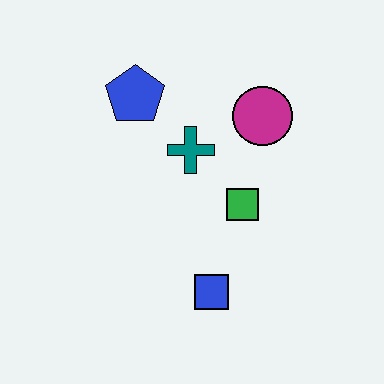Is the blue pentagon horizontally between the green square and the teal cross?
No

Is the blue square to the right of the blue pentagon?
Yes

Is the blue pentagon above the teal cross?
Yes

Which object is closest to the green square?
The teal cross is closest to the green square.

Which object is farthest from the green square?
The blue pentagon is farthest from the green square.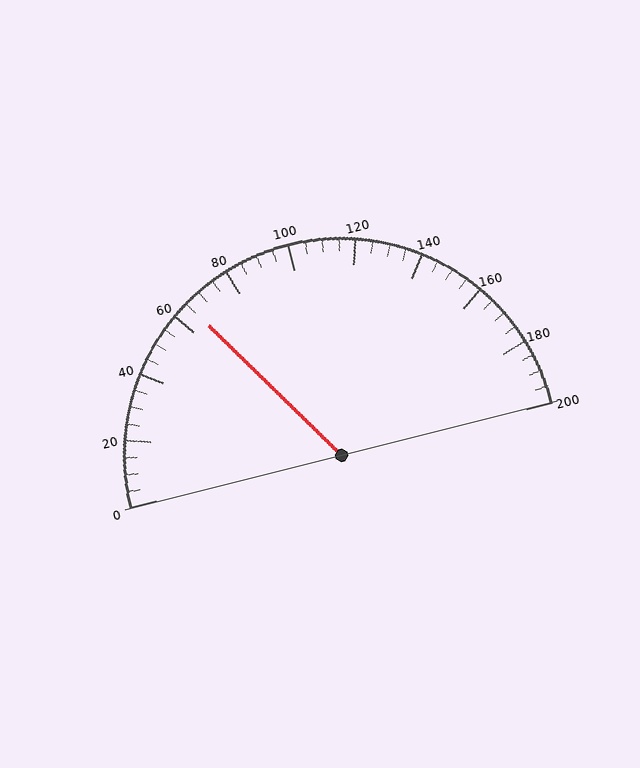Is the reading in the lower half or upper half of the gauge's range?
The reading is in the lower half of the range (0 to 200).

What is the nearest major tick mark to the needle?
The nearest major tick mark is 60.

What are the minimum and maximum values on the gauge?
The gauge ranges from 0 to 200.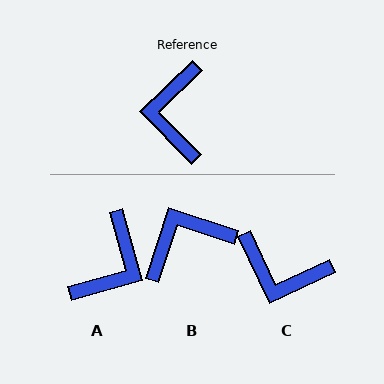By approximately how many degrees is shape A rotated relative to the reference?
Approximately 151 degrees counter-clockwise.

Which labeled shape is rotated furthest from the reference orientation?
A, about 151 degrees away.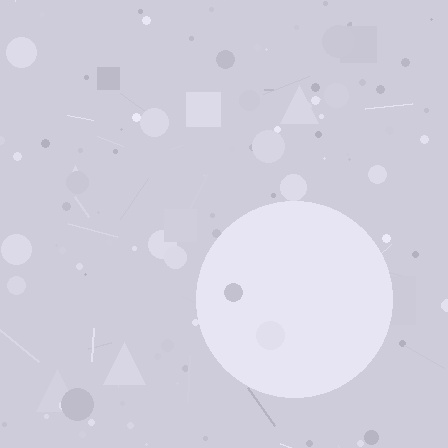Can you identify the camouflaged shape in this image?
The camouflaged shape is a circle.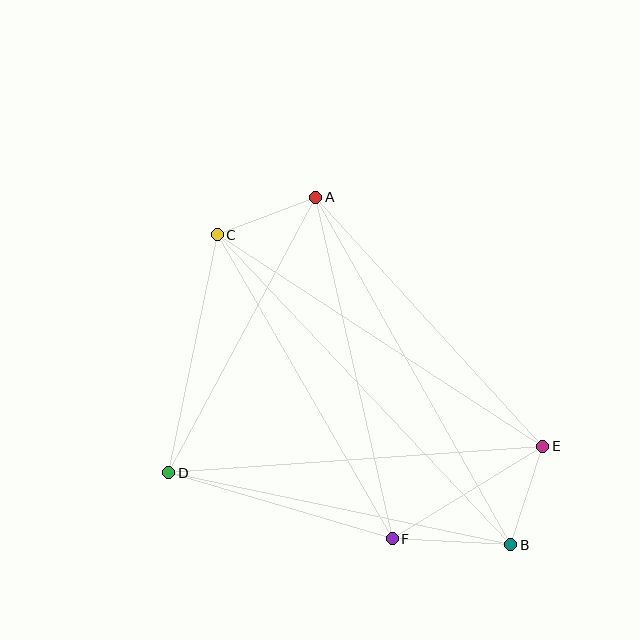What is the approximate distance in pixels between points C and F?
The distance between C and F is approximately 351 pixels.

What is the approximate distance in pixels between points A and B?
The distance between A and B is approximately 398 pixels.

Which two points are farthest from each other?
Points B and C are farthest from each other.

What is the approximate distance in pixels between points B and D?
The distance between B and D is approximately 350 pixels.